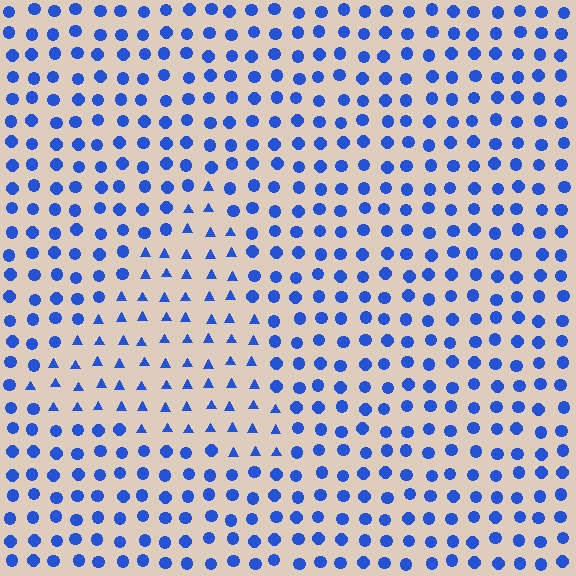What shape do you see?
I see a triangle.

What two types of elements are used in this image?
The image uses triangles inside the triangle region and circles outside it.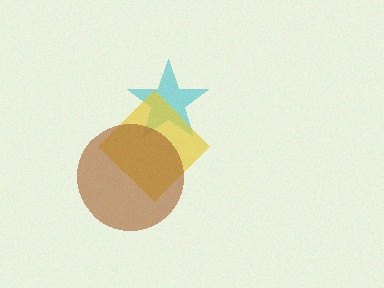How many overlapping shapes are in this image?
There are 3 overlapping shapes in the image.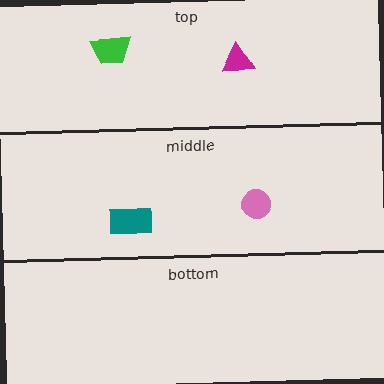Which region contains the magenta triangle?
The top region.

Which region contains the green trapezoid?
The top region.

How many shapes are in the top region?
2.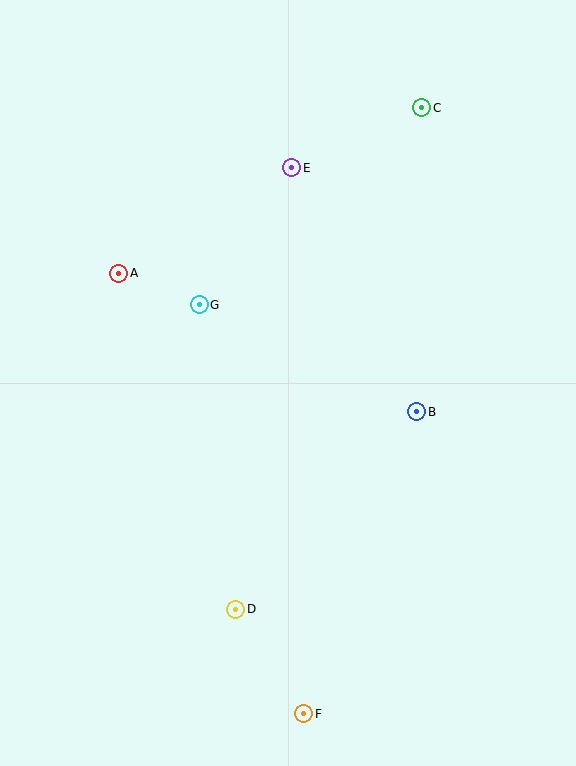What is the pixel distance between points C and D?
The distance between C and D is 535 pixels.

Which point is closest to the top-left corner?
Point A is closest to the top-left corner.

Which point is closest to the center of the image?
Point G at (199, 305) is closest to the center.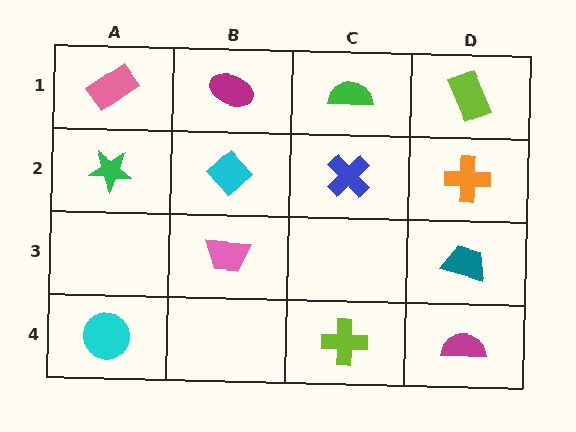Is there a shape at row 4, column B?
No, that cell is empty.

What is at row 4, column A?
A cyan circle.